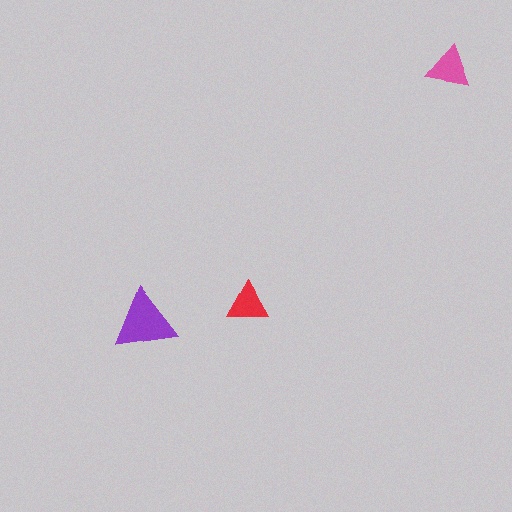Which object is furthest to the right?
The pink triangle is rightmost.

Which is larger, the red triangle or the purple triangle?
The purple one.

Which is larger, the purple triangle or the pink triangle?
The purple one.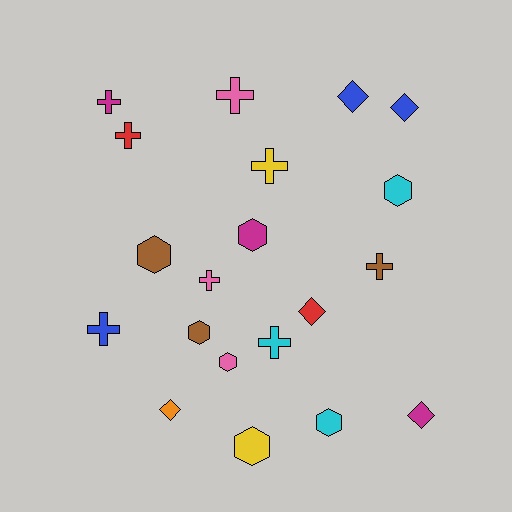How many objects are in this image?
There are 20 objects.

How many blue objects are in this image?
There are 3 blue objects.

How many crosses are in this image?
There are 8 crosses.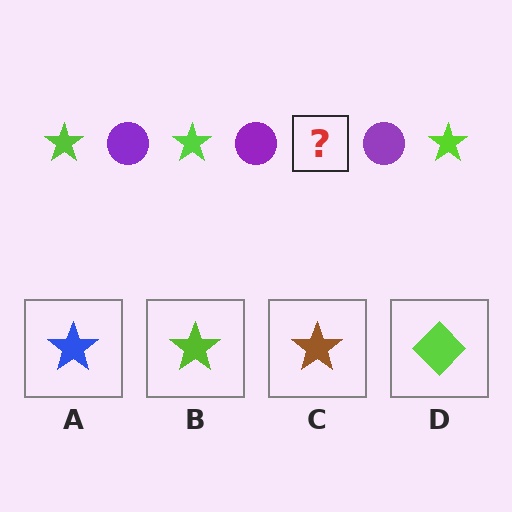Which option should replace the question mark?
Option B.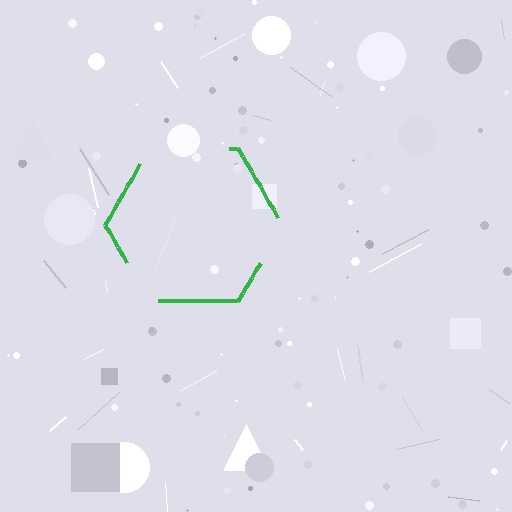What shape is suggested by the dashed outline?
The dashed outline suggests a hexagon.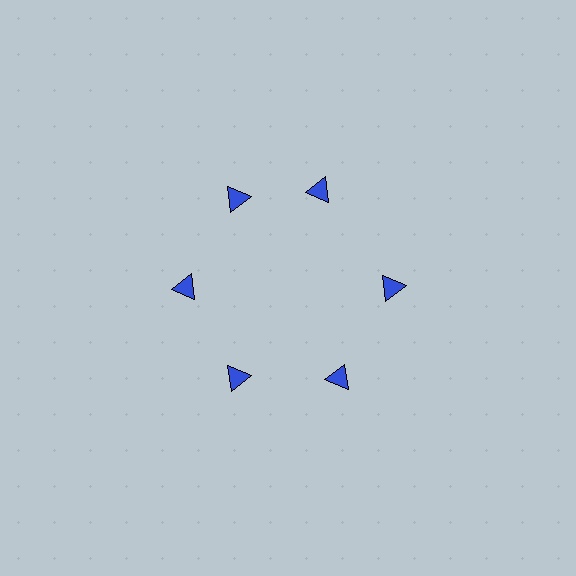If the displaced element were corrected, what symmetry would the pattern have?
It would have 6-fold rotational symmetry — the pattern would map onto itself every 60 degrees.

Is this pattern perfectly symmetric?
No. The 6 blue triangles are arranged in a ring, but one element near the 1 o'clock position is rotated out of alignment along the ring, breaking the 6-fold rotational symmetry.